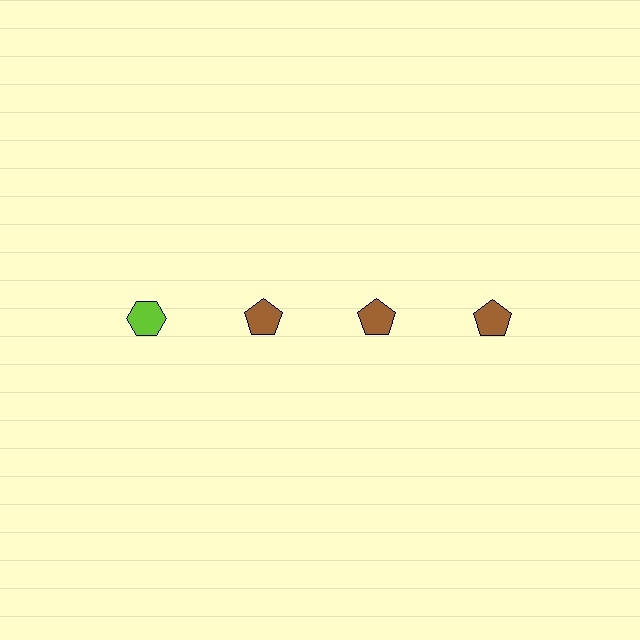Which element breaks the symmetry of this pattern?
The lime hexagon in the top row, leftmost column breaks the symmetry. All other shapes are brown pentagons.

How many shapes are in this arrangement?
There are 4 shapes arranged in a grid pattern.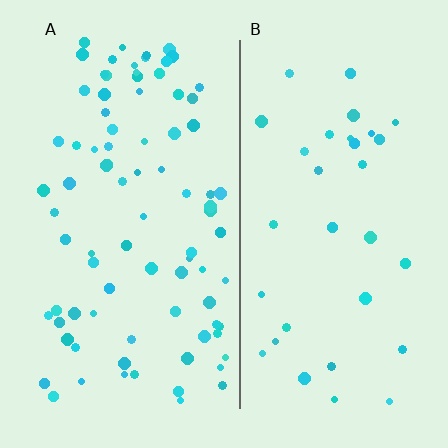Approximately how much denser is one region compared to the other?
Approximately 2.5× — region A over region B.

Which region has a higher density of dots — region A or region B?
A (the left).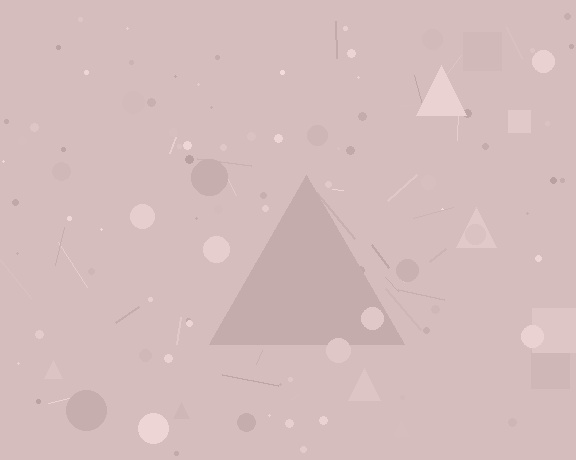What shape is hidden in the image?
A triangle is hidden in the image.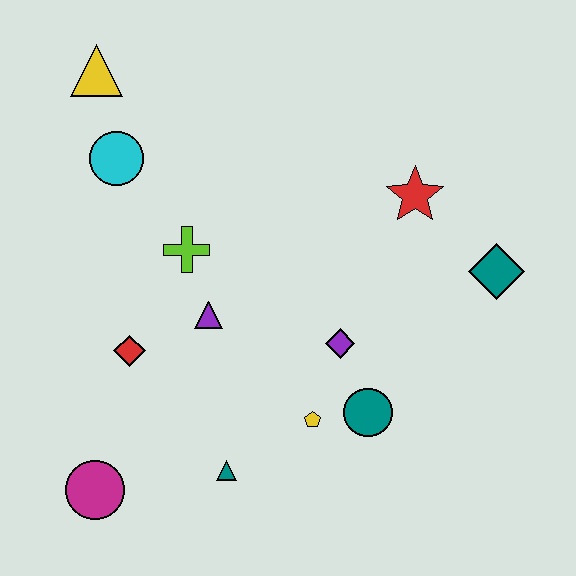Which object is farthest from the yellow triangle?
The teal diamond is farthest from the yellow triangle.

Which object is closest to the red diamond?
The purple triangle is closest to the red diamond.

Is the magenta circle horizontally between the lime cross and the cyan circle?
No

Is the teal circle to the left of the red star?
Yes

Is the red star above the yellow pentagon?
Yes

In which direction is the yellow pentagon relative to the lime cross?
The yellow pentagon is below the lime cross.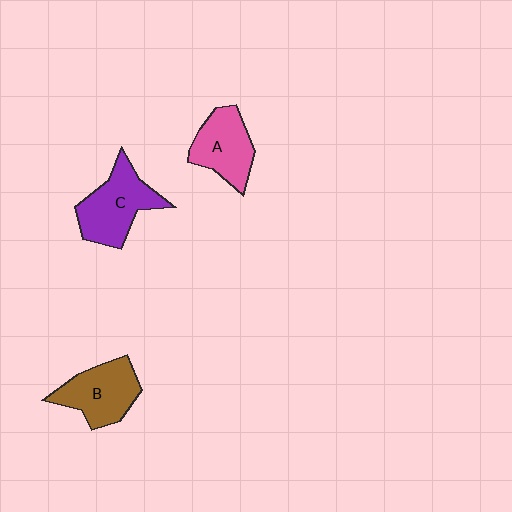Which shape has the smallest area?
Shape A (pink).